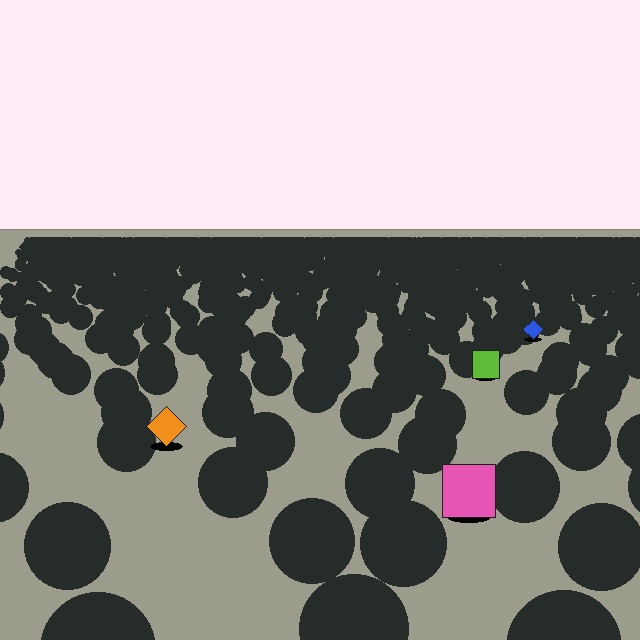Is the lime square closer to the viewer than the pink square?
No. The pink square is closer — you can tell from the texture gradient: the ground texture is coarser near it.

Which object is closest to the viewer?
The pink square is closest. The texture marks near it are larger and more spread out.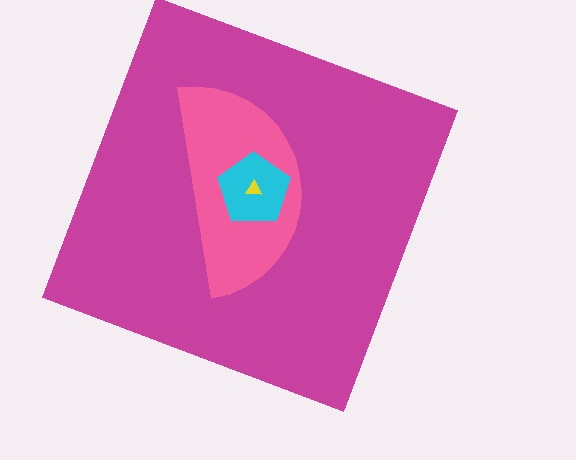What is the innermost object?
The yellow triangle.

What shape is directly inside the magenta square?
The pink semicircle.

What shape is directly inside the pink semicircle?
The cyan pentagon.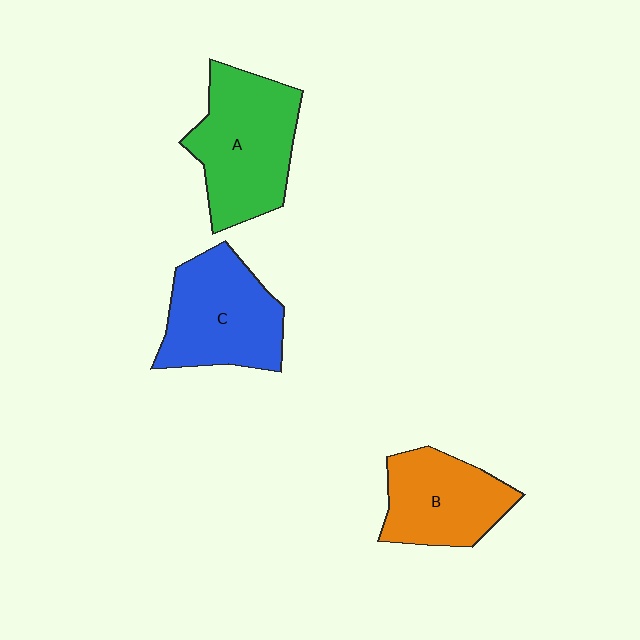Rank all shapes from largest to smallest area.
From largest to smallest: A (green), C (blue), B (orange).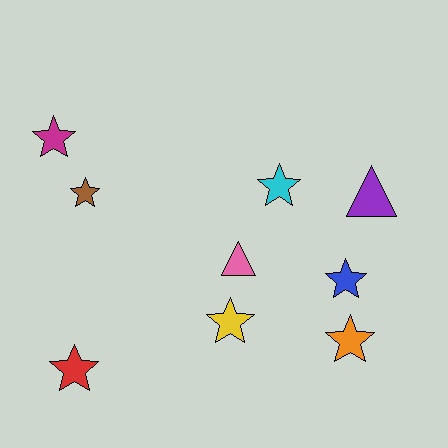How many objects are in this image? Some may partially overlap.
There are 9 objects.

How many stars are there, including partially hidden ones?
There are 7 stars.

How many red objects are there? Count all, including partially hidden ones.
There is 1 red object.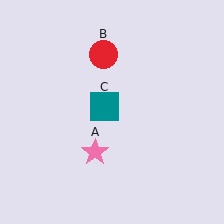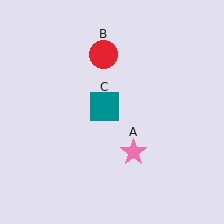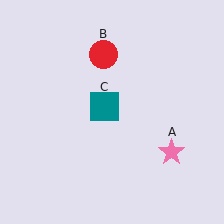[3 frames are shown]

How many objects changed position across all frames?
1 object changed position: pink star (object A).